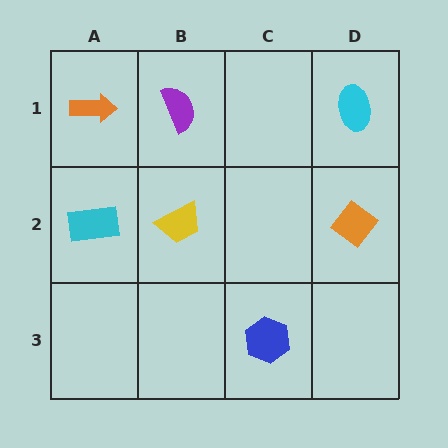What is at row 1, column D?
A cyan ellipse.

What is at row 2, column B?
A yellow trapezoid.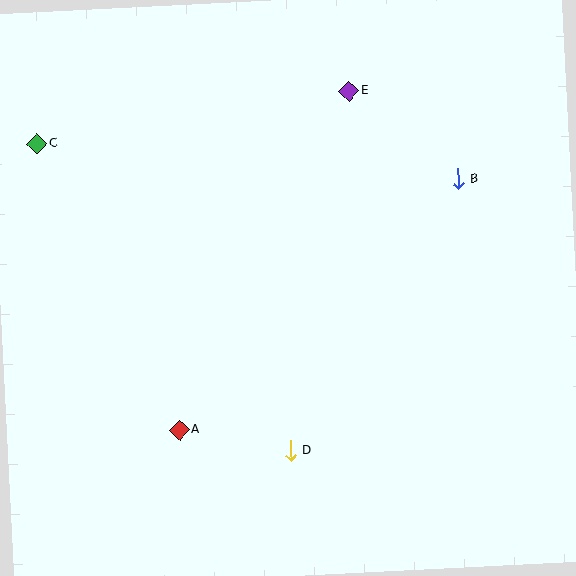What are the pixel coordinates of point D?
Point D is at (290, 451).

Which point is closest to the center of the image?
Point D at (290, 451) is closest to the center.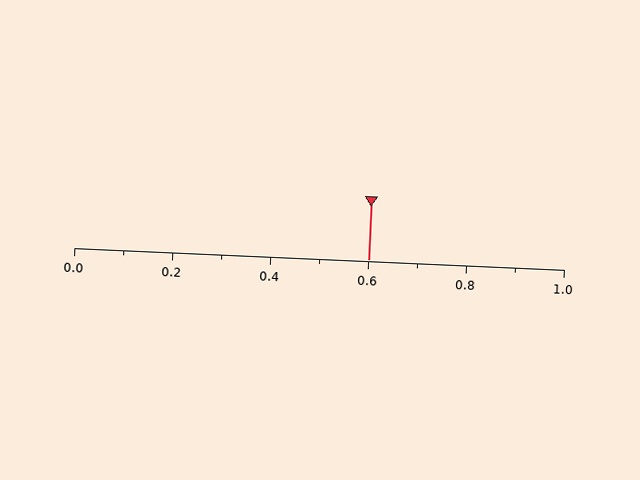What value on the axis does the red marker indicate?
The marker indicates approximately 0.6.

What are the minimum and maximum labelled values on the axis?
The axis runs from 0.0 to 1.0.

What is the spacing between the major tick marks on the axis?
The major ticks are spaced 0.2 apart.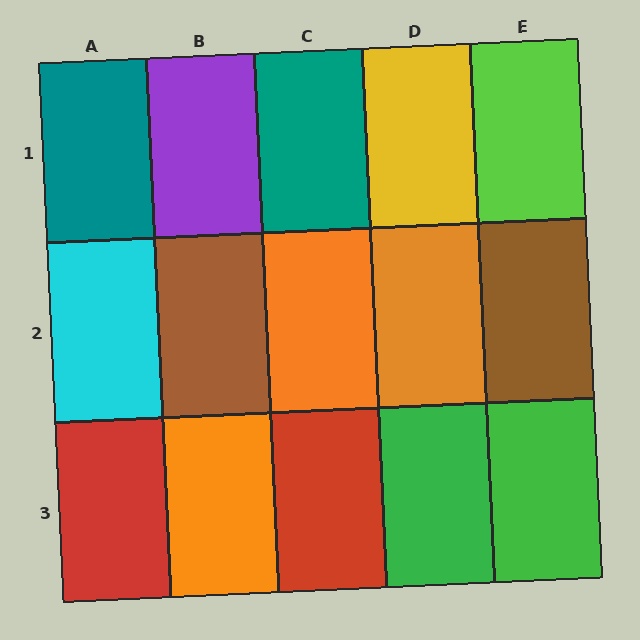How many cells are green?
2 cells are green.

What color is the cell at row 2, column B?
Brown.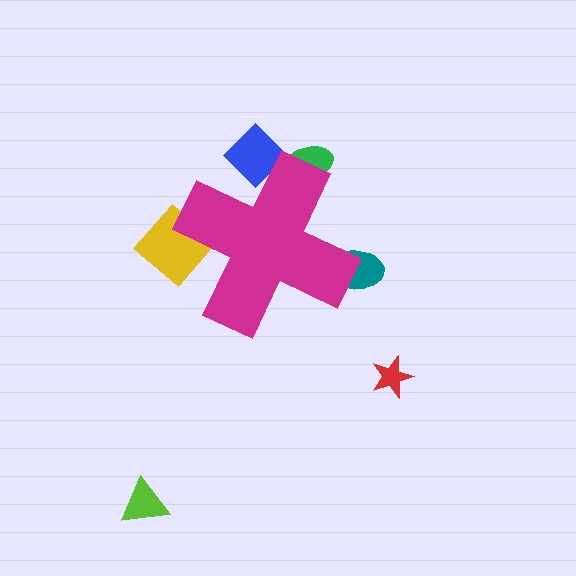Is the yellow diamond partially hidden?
Yes, the yellow diamond is partially hidden behind the magenta cross.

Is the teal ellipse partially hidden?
Yes, the teal ellipse is partially hidden behind the magenta cross.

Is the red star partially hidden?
No, the red star is fully visible.